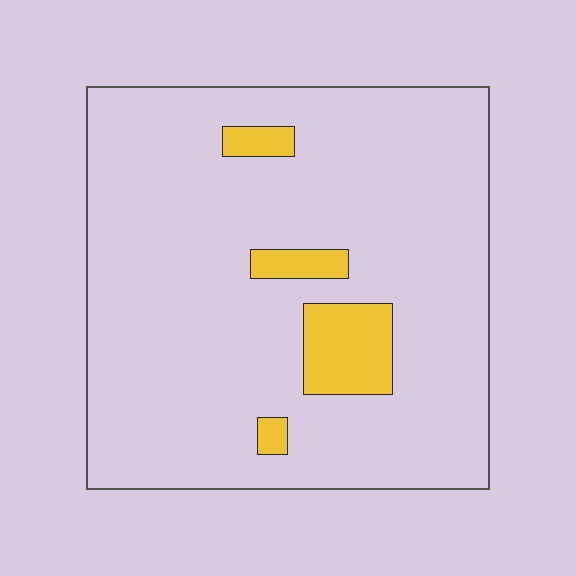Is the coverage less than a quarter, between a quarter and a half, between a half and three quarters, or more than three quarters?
Less than a quarter.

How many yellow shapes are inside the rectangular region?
4.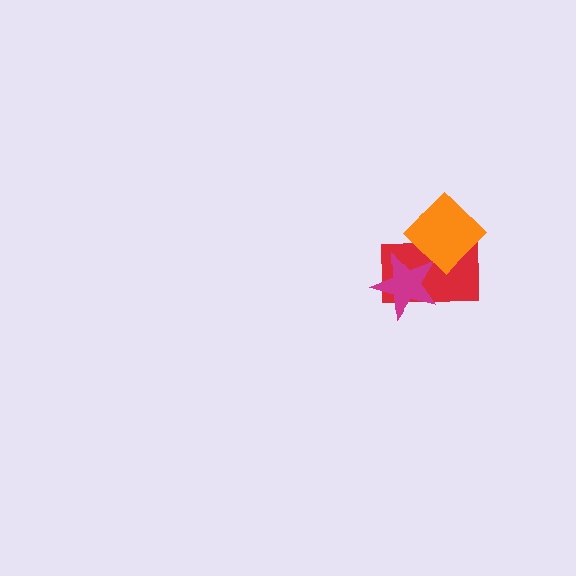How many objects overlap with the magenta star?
2 objects overlap with the magenta star.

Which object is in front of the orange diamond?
The magenta star is in front of the orange diamond.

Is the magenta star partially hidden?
No, no other shape covers it.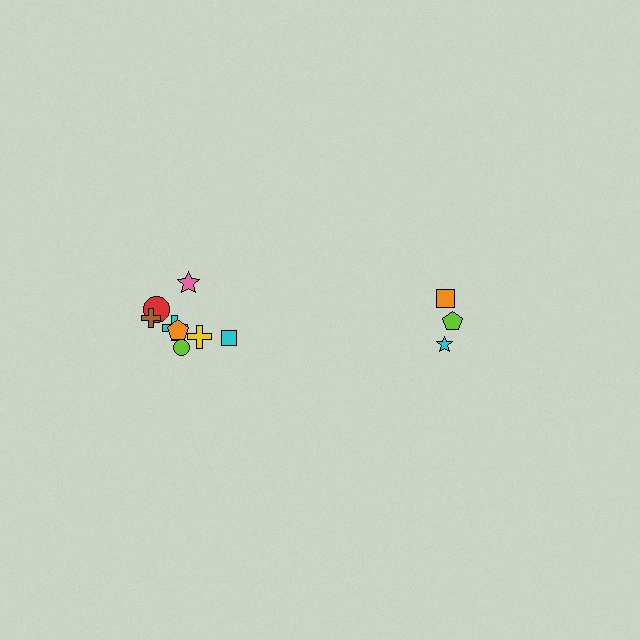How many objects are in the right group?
There are 3 objects.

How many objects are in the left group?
There are 8 objects.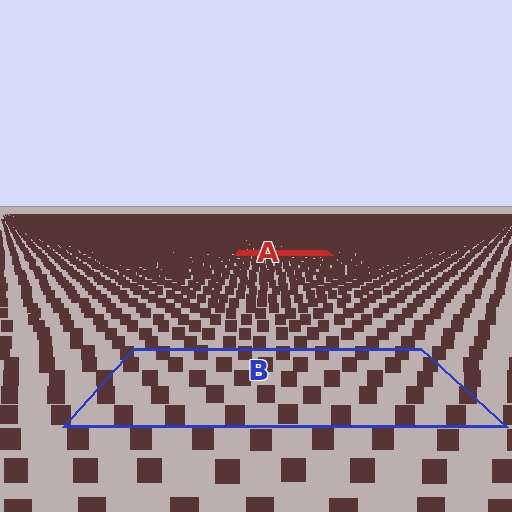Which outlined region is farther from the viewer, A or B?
Region A is farther from the viewer — the texture elements inside it appear smaller and more densely packed.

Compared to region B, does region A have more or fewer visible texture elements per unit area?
Region A has more texture elements per unit area — they are packed more densely because it is farther away.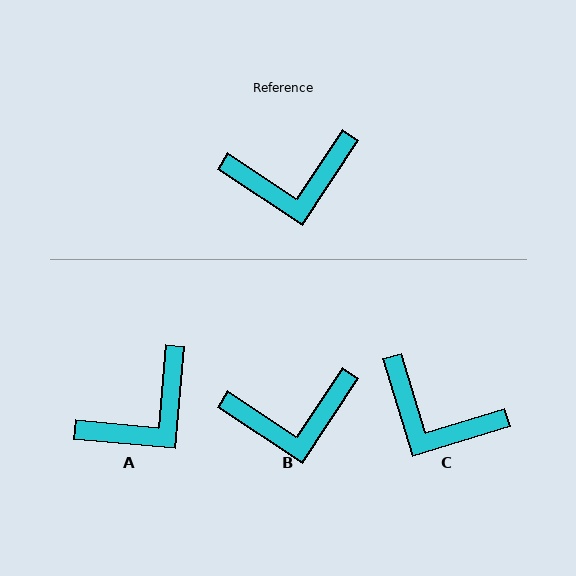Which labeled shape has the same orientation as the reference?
B.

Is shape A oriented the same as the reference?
No, it is off by about 28 degrees.